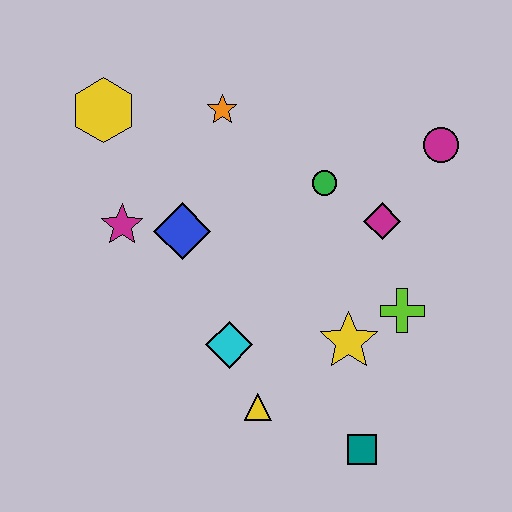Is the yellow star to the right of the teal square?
No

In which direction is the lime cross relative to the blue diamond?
The lime cross is to the right of the blue diamond.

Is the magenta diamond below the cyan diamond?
No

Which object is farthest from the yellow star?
The yellow hexagon is farthest from the yellow star.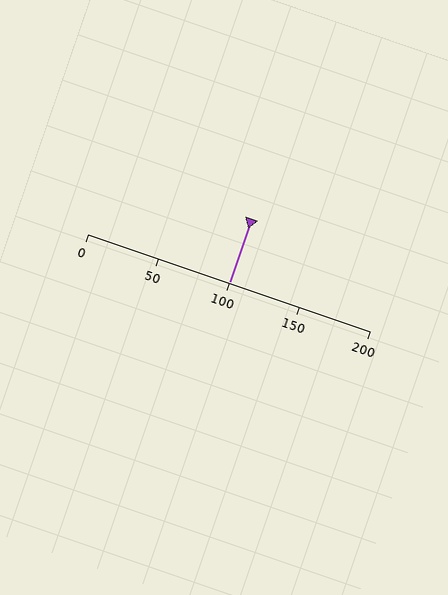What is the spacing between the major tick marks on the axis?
The major ticks are spaced 50 apart.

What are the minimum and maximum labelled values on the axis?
The axis runs from 0 to 200.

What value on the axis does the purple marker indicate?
The marker indicates approximately 100.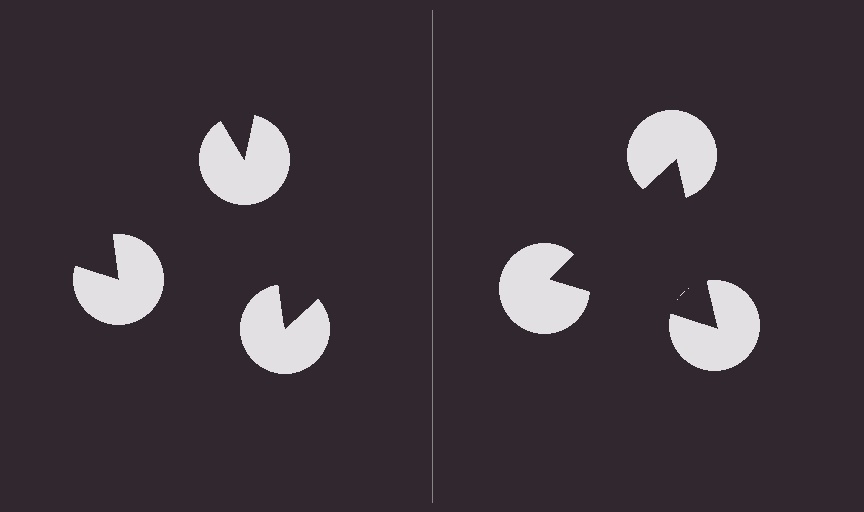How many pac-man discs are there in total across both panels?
6 — 3 on each side.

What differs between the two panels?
The pac-man discs are positioned identically on both sides; only the wedge orientations differ. On the right they align to a triangle; on the left they are misaligned.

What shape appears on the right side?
An illusory triangle.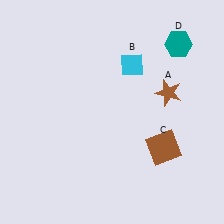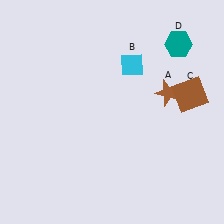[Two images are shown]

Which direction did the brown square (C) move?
The brown square (C) moved up.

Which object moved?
The brown square (C) moved up.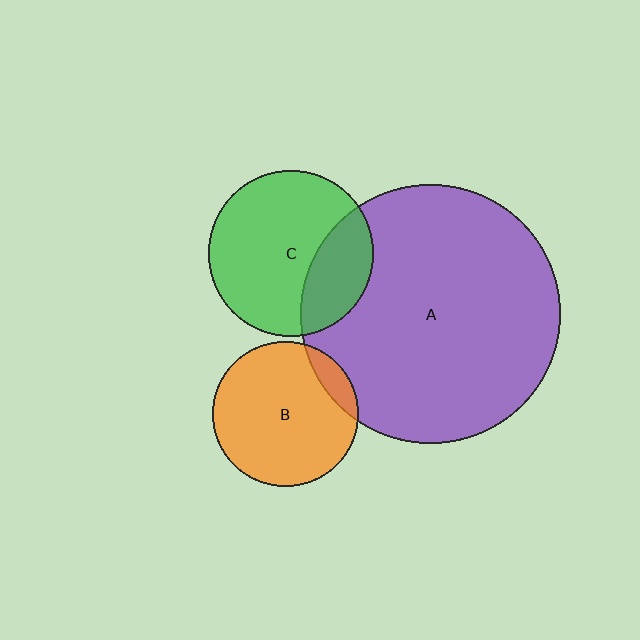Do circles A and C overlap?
Yes.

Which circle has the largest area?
Circle A (purple).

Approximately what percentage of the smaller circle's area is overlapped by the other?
Approximately 30%.